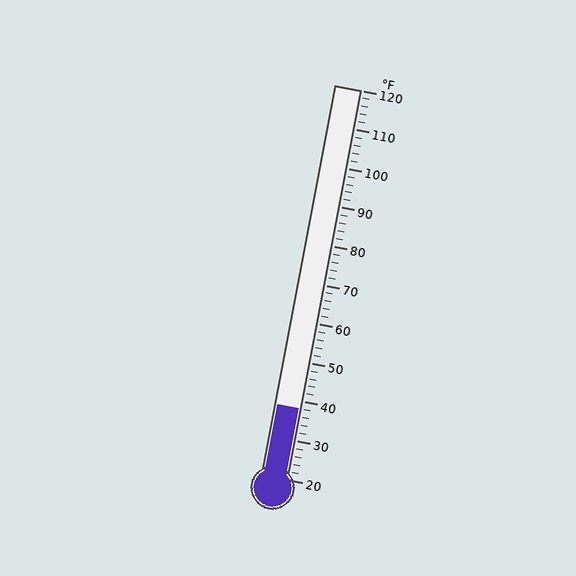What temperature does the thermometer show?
The thermometer shows approximately 38°F.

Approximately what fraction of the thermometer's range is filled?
The thermometer is filled to approximately 20% of its range.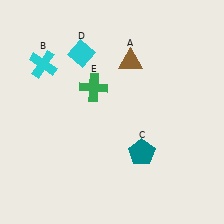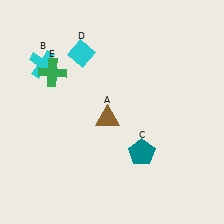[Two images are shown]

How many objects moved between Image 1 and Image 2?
2 objects moved between the two images.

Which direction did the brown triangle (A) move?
The brown triangle (A) moved down.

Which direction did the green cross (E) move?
The green cross (E) moved left.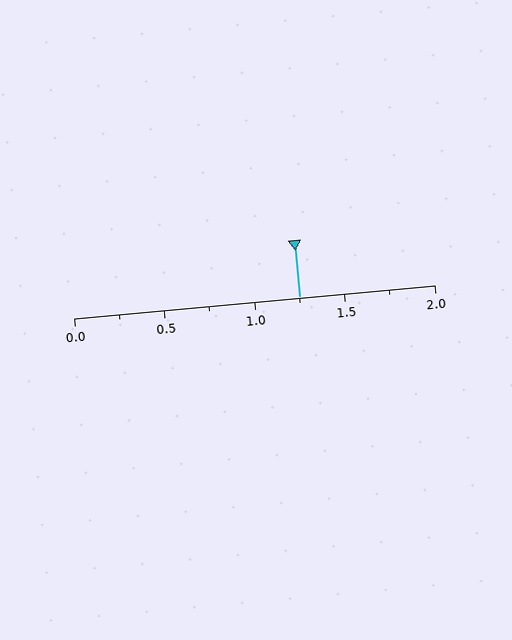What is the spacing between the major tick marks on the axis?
The major ticks are spaced 0.5 apart.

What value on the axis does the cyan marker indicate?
The marker indicates approximately 1.25.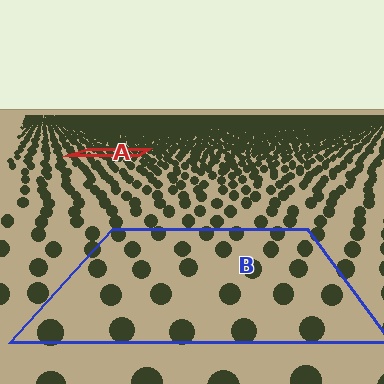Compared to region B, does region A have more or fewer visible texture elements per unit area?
Region A has more texture elements per unit area — they are packed more densely because it is farther away.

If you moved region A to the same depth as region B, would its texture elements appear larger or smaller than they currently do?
They would appear larger. At a closer depth, the same texture elements are projected at a bigger on-screen size.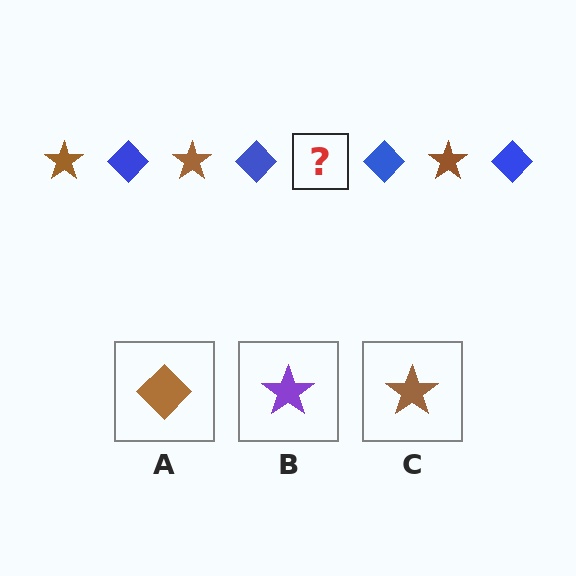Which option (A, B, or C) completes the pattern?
C.